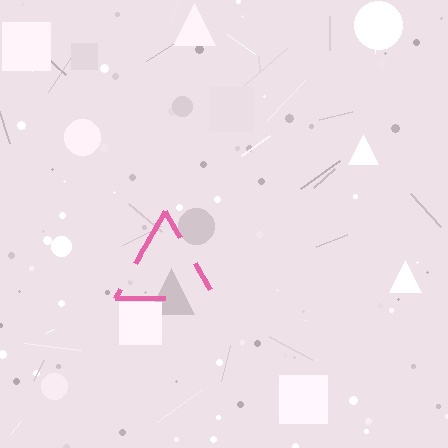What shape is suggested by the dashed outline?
The dashed outline suggests a triangle.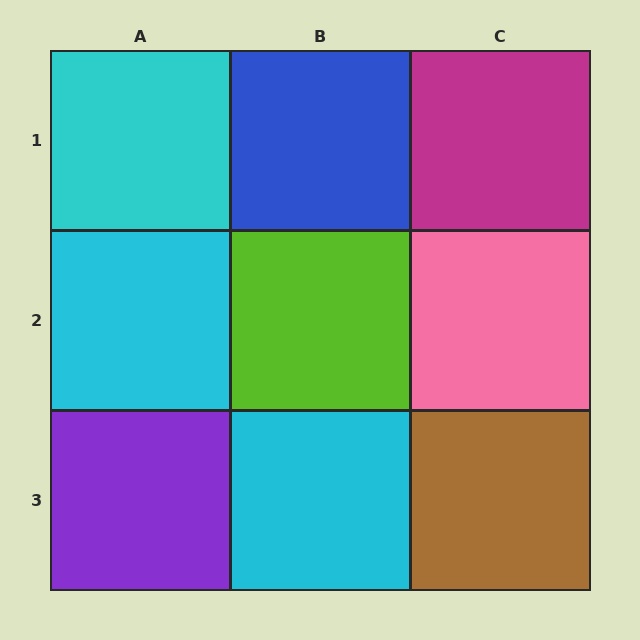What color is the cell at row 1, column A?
Cyan.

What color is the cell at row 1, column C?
Magenta.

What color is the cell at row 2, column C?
Pink.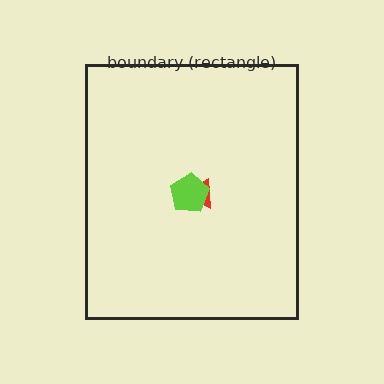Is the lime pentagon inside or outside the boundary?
Inside.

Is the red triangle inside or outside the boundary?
Inside.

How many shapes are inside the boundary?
2 inside, 0 outside.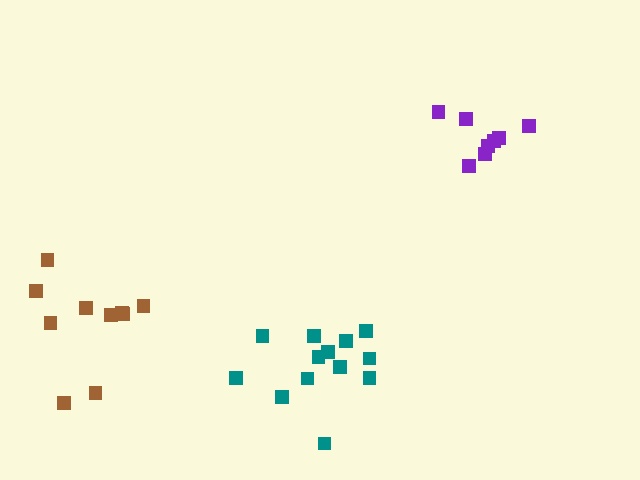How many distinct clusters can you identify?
There are 3 distinct clusters.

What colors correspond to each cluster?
The clusters are colored: teal, brown, purple.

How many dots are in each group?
Group 1: 13 dots, Group 2: 10 dots, Group 3: 8 dots (31 total).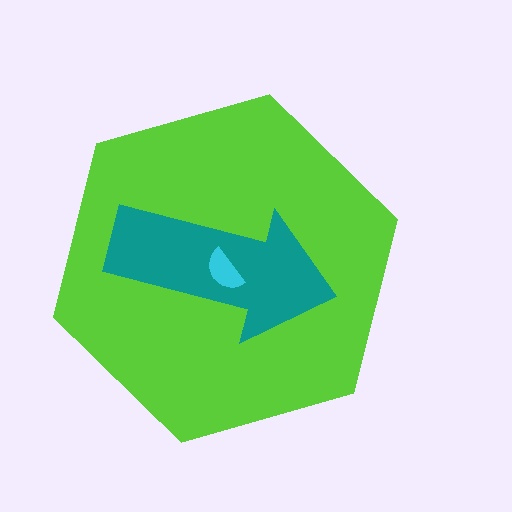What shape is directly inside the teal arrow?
The cyan semicircle.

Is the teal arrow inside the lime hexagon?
Yes.